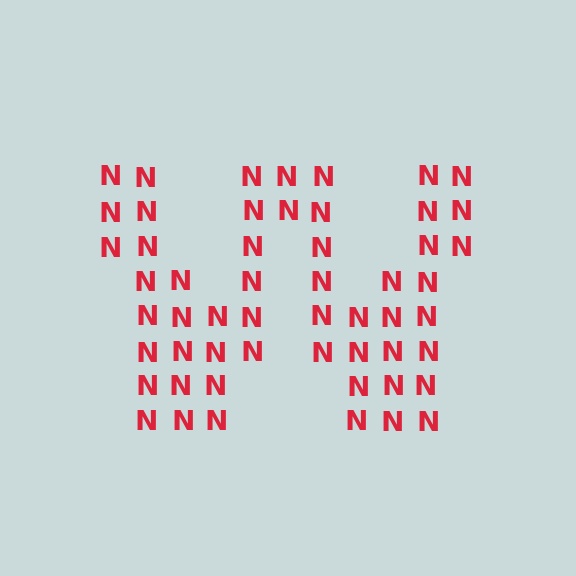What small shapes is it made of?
It is made of small letter N's.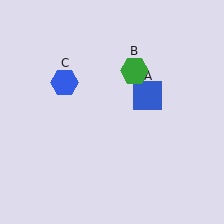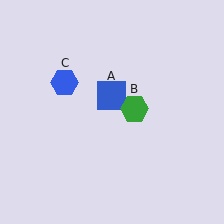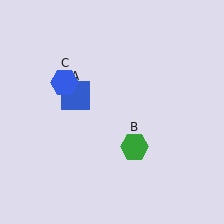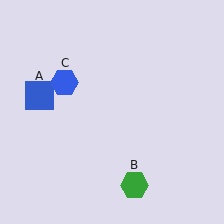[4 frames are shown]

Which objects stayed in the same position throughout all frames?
Blue hexagon (object C) remained stationary.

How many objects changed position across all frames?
2 objects changed position: blue square (object A), green hexagon (object B).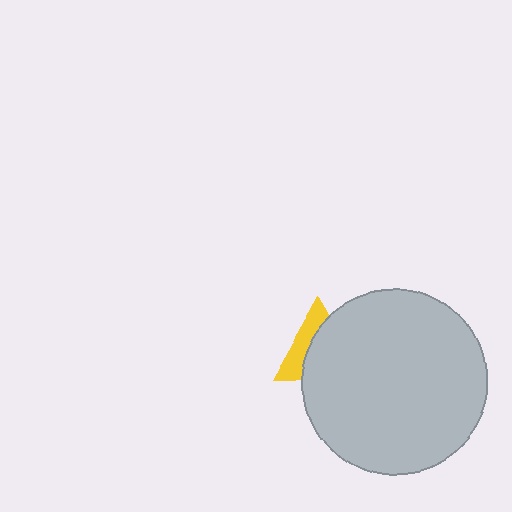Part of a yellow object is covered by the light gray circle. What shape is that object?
It is a triangle.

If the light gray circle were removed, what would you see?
You would see the complete yellow triangle.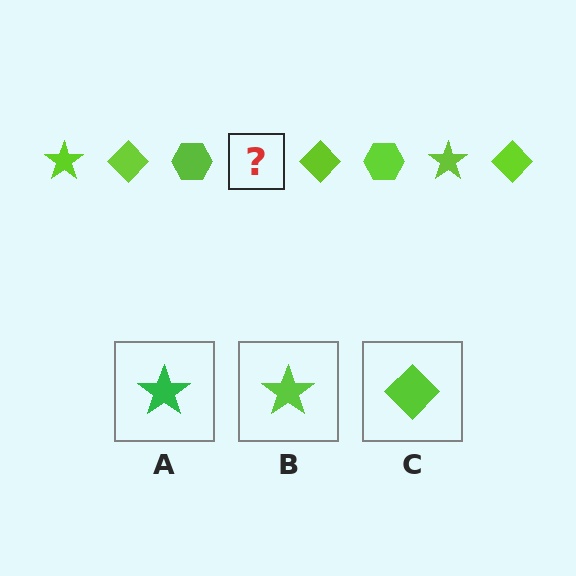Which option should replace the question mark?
Option B.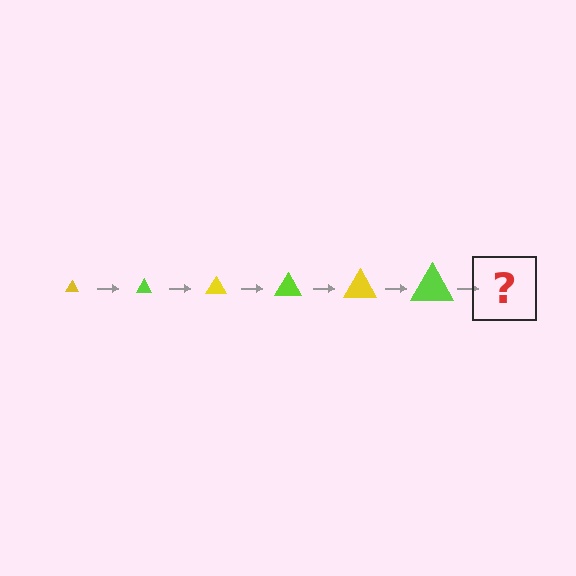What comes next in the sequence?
The next element should be a yellow triangle, larger than the previous one.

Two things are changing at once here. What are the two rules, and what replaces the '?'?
The two rules are that the triangle grows larger each step and the color cycles through yellow and lime. The '?' should be a yellow triangle, larger than the previous one.